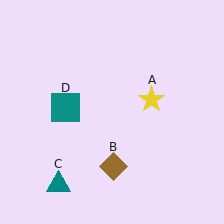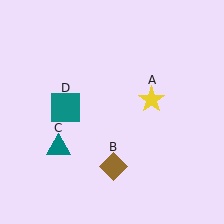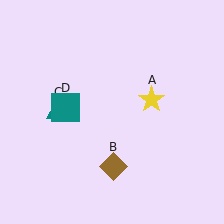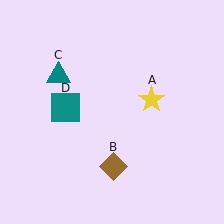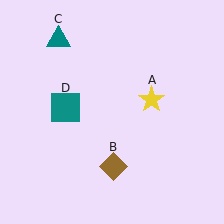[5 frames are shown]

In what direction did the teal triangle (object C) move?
The teal triangle (object C) moved up.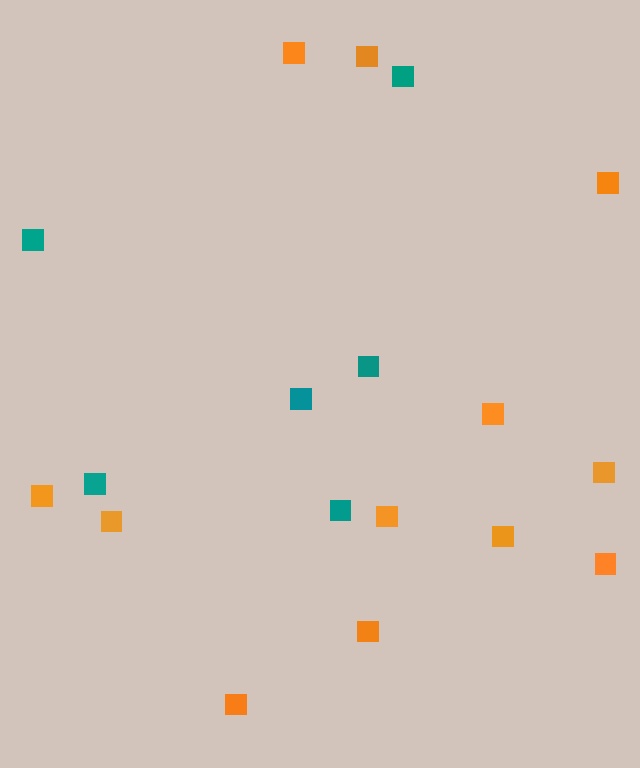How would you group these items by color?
There are 2 groups: one group of orange squares (12) and one group of teal squares (6).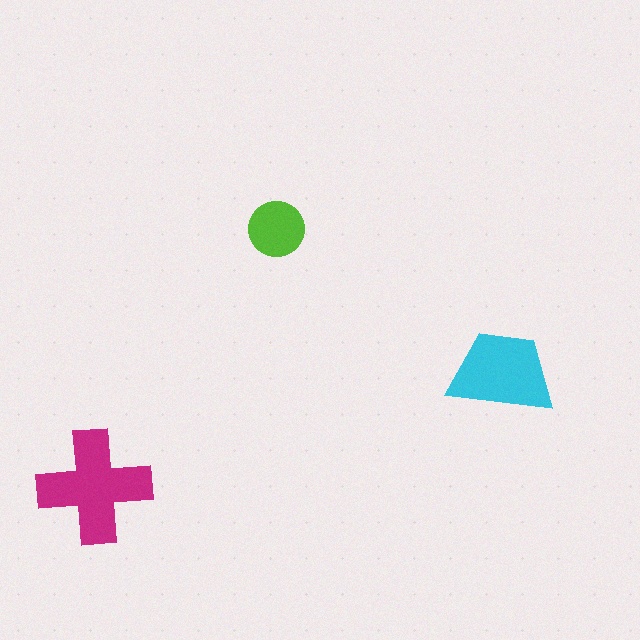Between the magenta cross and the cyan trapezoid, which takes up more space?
The magenta cross.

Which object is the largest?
The magenta cross.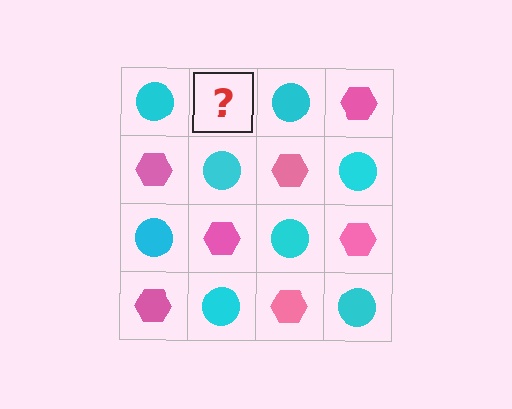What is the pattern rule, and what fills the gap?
The rule is that it alternates cyan circle and pink hexagon in a checkerboard pattern. The gap should be filled with a pink hexagon.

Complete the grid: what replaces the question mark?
The question mark should be replaced with a pink hexagon.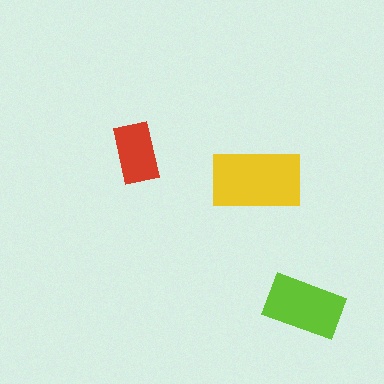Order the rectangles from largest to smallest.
the yellow one, the lime one, the red one.